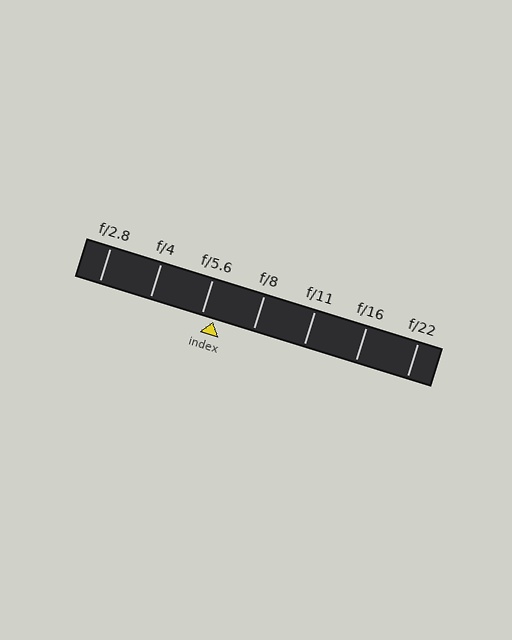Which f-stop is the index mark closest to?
The index mark is closest to f/5.6.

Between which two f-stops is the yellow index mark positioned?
The index mark is between f/5.6 and f/8.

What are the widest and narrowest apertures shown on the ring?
The widest aperture shown is f/2.8 and the narrowest is f/22.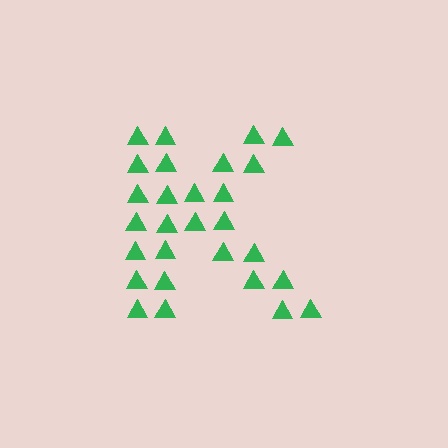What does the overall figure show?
The overall figure shows the letter K.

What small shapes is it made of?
It is made of small triangles.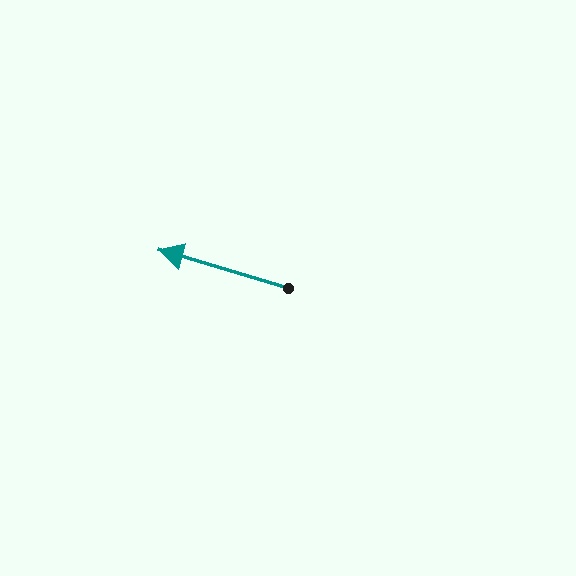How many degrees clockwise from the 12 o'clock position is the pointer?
Approximately 286 degrees.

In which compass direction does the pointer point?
West.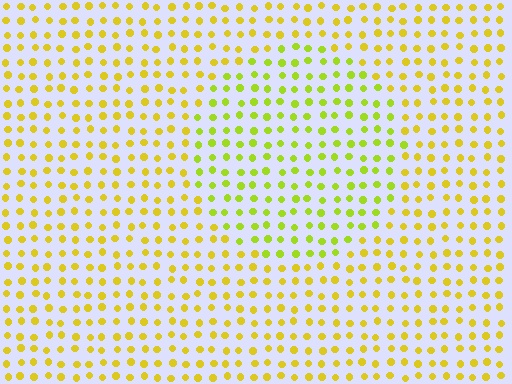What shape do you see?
I see a circle.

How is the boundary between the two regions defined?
The boundary is defined purely by a slight shift in hue (about 26 degrees). Spacing, size, and orientation are identical on both sides.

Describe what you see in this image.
The image is filled with small yellow elements in a uniform arrangement. A circle-shaped region is visible where the elements are tinted to a slightly different hue, forming a subtle color boundary.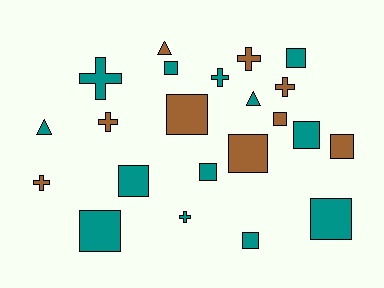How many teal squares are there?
There are 8 teal squares.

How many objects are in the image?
There are 22 objects.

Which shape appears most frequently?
Square, with 12 objects.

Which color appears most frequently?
Teal, with 13 objects.